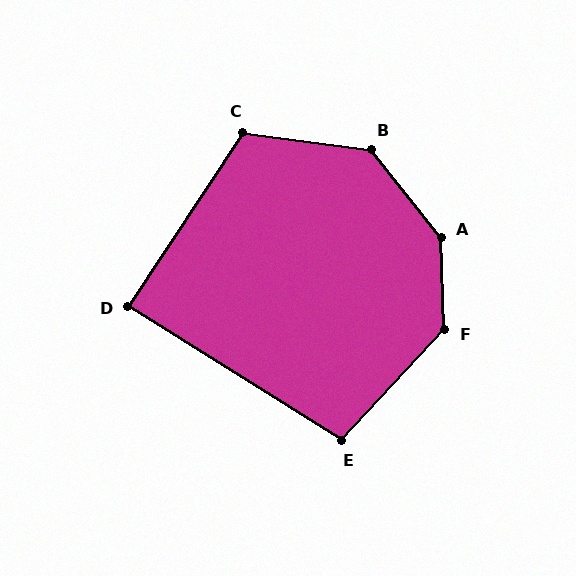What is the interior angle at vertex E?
Approximately 101 degrees (obtuse).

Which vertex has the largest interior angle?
A, at approximately 143 degrees.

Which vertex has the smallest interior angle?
D, at approximately 88 degrees.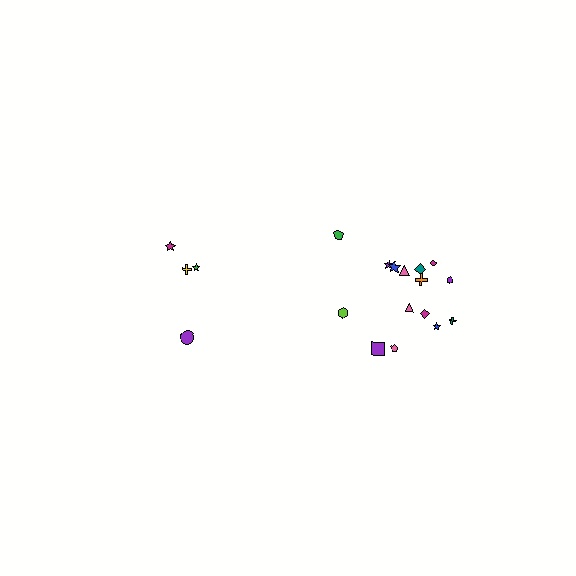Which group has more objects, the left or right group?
The right group.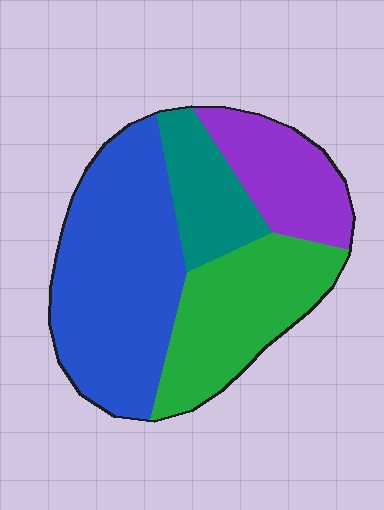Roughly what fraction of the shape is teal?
Teal covers about 15% of the shape.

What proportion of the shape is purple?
Purple takes up about one sixth (1/6) of the shape.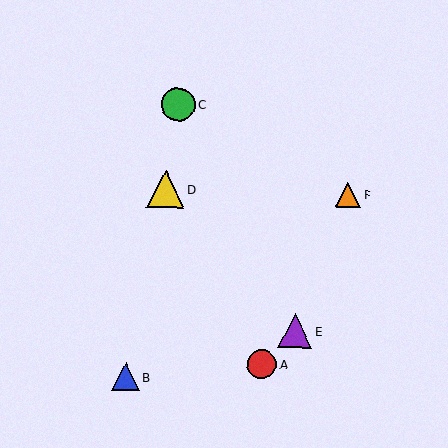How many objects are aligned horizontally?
2 objects (D, F) are aligned horizontally.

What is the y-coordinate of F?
Object F is at y≈195.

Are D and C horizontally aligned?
No, D is at y≈189 and C is at y≈105.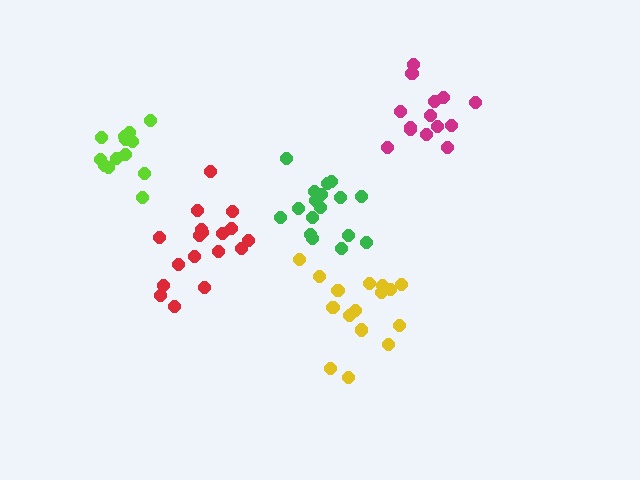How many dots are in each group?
Group 1: 17 dots, Group 2: 17 dots, Group 3: 18 dots, Group 4: 14 dots, Group 5: 13 dots (79 total).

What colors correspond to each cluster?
The clusters are colored: green, yellow, red, magenta, lime.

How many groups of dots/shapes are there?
There are 5 groups.